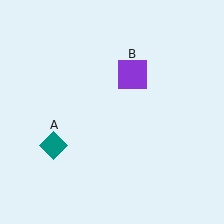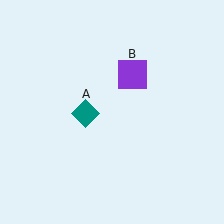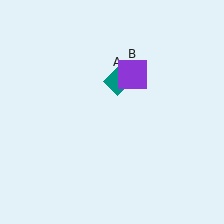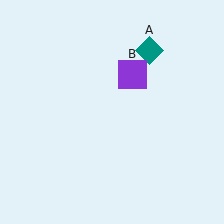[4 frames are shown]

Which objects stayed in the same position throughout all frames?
Purple square (object B) remained stationary.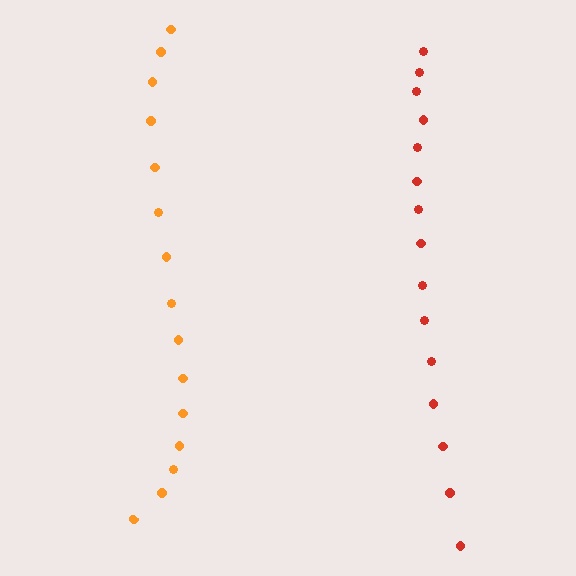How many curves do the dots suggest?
There are 2 distinct paths.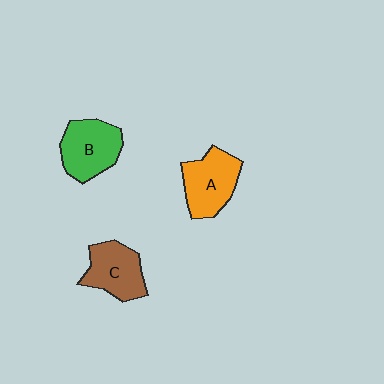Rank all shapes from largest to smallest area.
From largest to smallest: B (green), A (orange), C (brown).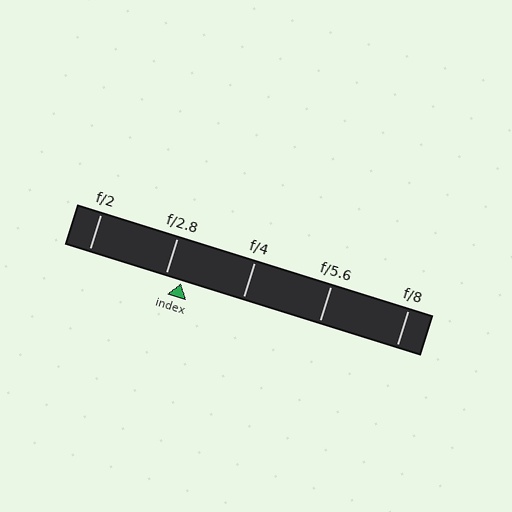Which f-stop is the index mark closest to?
The index mark is closest to f/2.8.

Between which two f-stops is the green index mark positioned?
The index mark is between f/2.8 and f/4.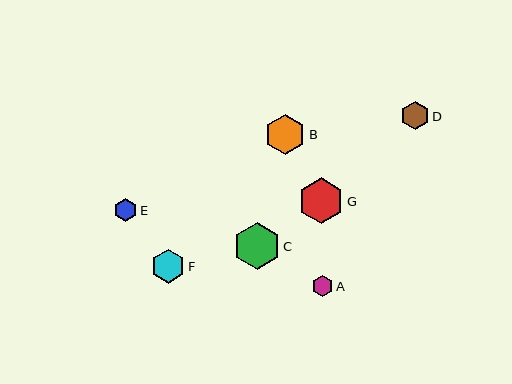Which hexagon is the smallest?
Hexagon A is the smallest with a size of approximately 21 pixels.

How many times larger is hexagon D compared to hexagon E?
Hexagon D is approximately 1.3 times the size of hexagon E.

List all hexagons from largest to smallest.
From largest to smallest: C, G, B, F, D, E, A.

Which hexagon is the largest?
Hexagon C is the largest with a size of approximately 47 pixels.